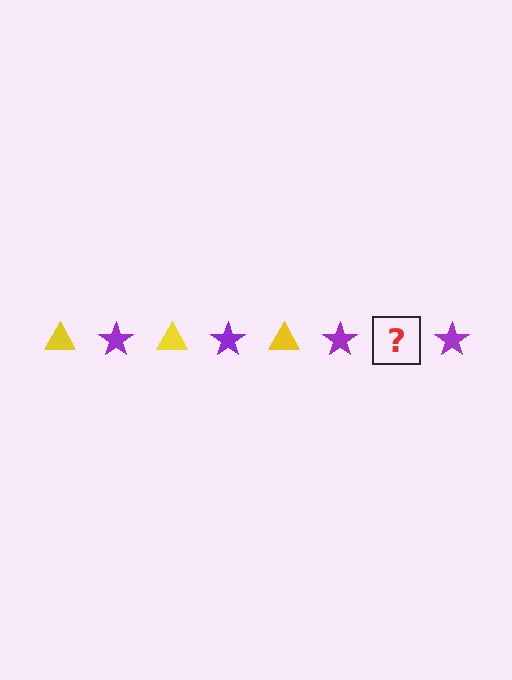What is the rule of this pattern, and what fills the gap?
The rule is that the pattern alternates between yellow triangle and purple star. The gap should be filled with a yellow triangle.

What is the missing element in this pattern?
The missing element is a yellow triangle.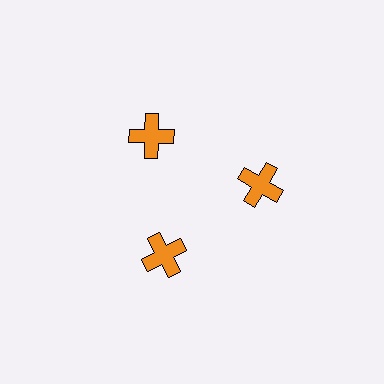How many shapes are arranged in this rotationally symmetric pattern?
There are 3 shapes, arranged in 3 groups of 1.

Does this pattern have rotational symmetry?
Yes, this pattern has 3-fold rotational symmetry. It looks the same after rotating 120 degrees around the center.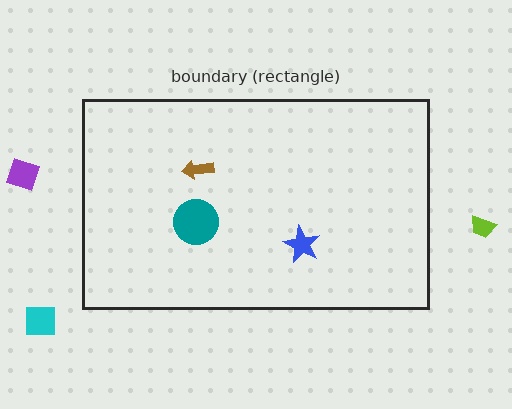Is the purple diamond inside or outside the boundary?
Outside.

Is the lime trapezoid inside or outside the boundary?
Outside.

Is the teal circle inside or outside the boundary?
Inside.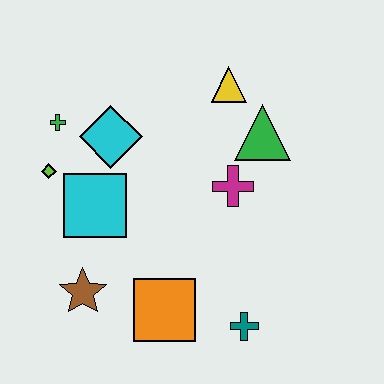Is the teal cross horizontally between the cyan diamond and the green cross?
No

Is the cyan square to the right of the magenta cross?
No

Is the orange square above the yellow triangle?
No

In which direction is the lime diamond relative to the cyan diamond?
The lime diamond is to the left of the cyan diamond.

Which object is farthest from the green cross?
The teal cross is farthest from the green cross.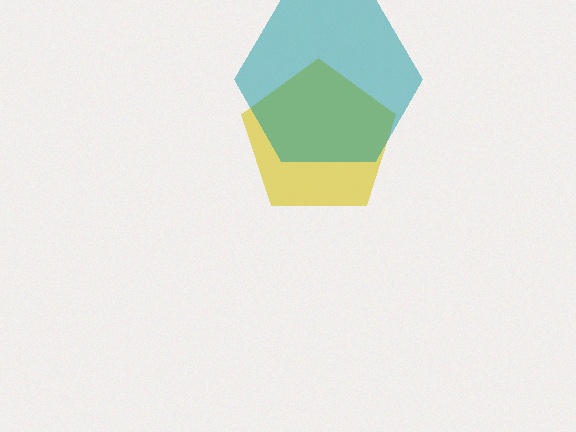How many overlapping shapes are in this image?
There are 2 overlapping shapes in the image.